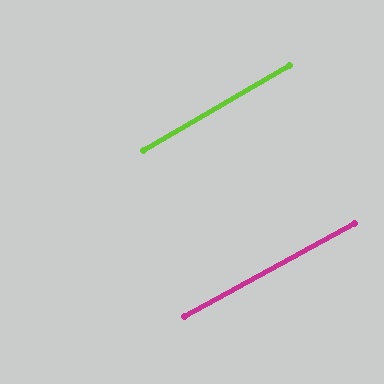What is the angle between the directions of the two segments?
Approximately 2 degrees.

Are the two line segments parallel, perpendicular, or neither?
Parallel — their directions differ by only 1.8°.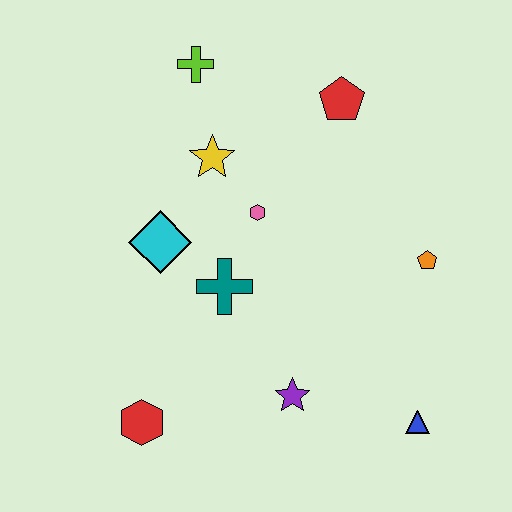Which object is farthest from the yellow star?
The blue triangle is farthest from the yellow star.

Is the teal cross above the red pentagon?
No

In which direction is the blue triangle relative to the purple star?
The blue triangle is to the right of the purple star.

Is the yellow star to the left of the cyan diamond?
No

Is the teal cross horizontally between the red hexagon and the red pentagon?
Yes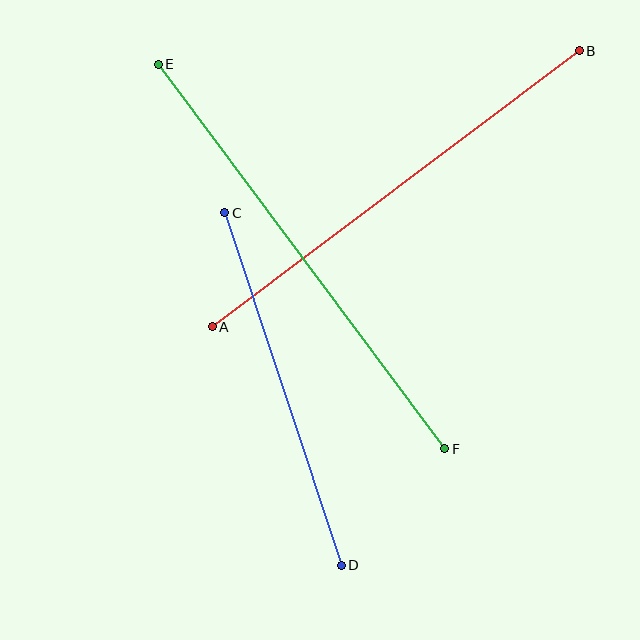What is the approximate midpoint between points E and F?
The midpoint is at approximately (302, 256) pixels.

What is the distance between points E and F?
The distance is approximately 479 pixels.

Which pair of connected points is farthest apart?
Points E and F are farthest apart.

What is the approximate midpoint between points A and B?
The midpoint is at approximately (396, 189) pixels.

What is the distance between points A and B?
The distance is approximately 459 pixels.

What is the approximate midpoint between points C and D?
The midpoint is at approximately (283, 389) pixels.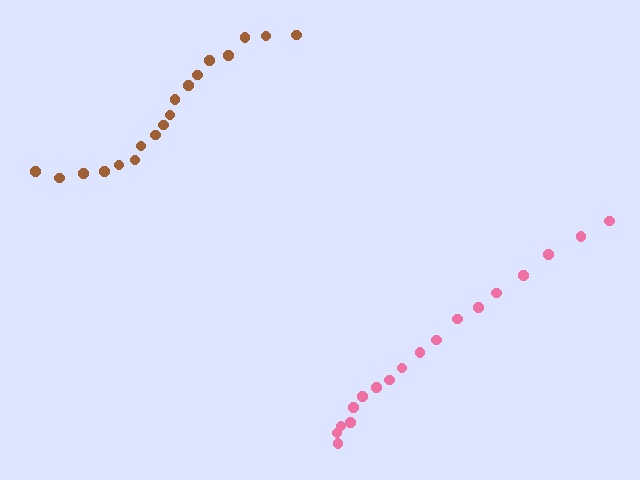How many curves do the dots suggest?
There are 2 distinct paths.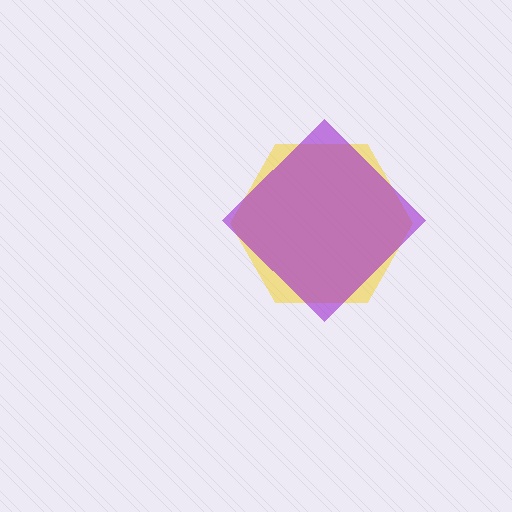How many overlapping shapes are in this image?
There are 2 overlapping shapes in the image.